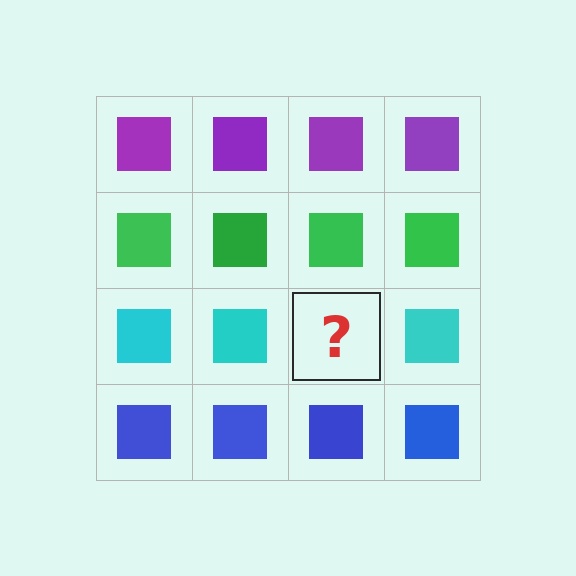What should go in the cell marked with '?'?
The missing cell should contain a cyan square.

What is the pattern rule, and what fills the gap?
The rule is that each row has a consistent color. The gap should be filled with a cyan square.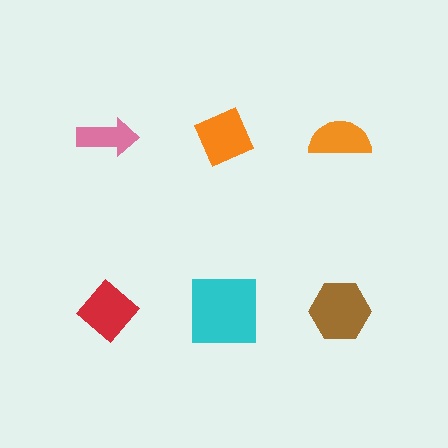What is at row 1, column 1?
A pink arrow.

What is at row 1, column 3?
An orange semicircle.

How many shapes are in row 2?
3 shapes.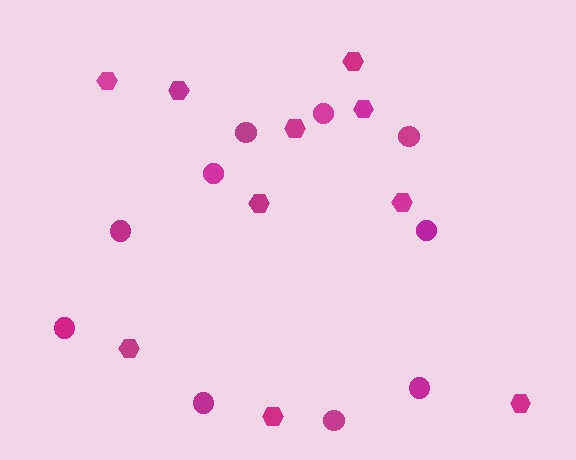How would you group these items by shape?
There are 2 groups: one group of hexagons (10) and one group of circles (10).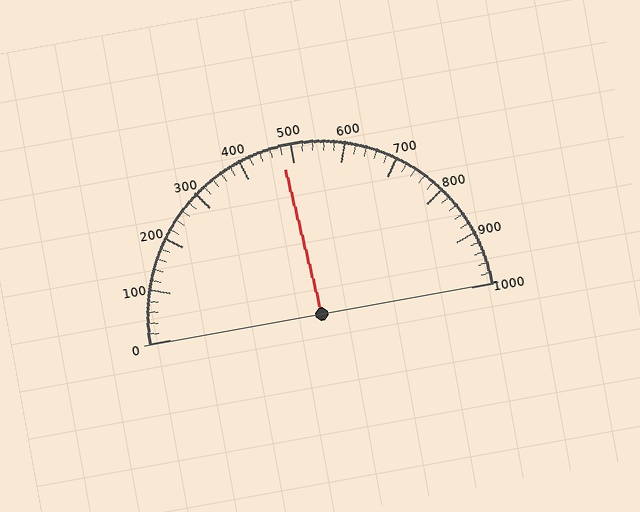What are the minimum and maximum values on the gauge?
The gauge ranges from 0 to 1000.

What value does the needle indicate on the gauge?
The needle indicates approximately 480.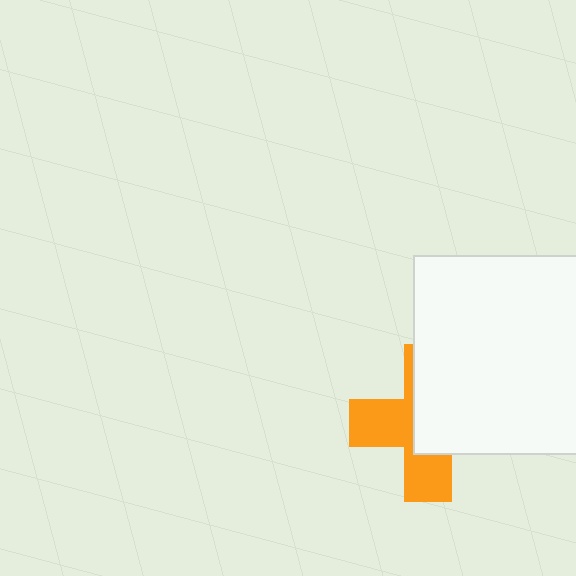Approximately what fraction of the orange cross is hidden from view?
Roughly 54% of the orange cross is hidden behind the white rectangle.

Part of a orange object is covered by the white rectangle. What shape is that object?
It is a cross.